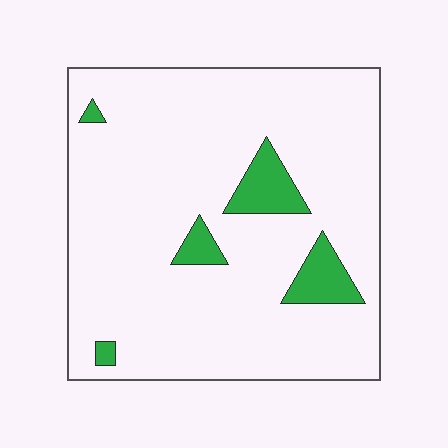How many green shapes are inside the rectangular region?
5.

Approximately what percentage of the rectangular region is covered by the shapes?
Approximately 10%.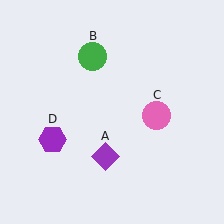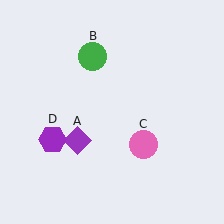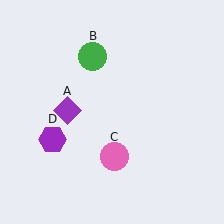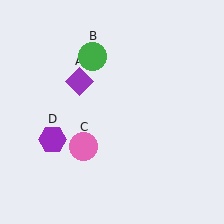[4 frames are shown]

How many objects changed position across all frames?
2 objects changed position: purple diamond (object A), pink circle (object C).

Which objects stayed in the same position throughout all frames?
Green circle (object B) and purple hexagon (object D) remained stationary.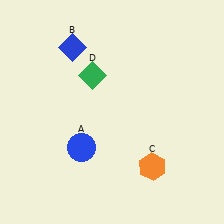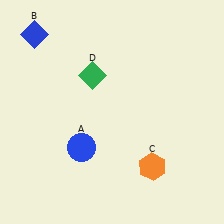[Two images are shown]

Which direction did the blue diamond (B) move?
The blue diamond (B) moved left.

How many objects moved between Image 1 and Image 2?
1 object moved between the two images.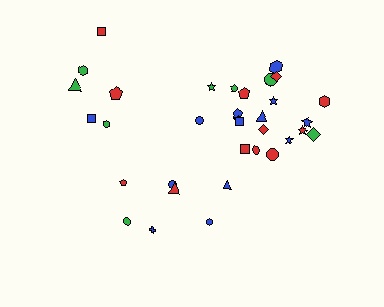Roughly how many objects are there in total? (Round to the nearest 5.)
Roughly 35 objects in total.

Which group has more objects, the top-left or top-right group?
The top-right group.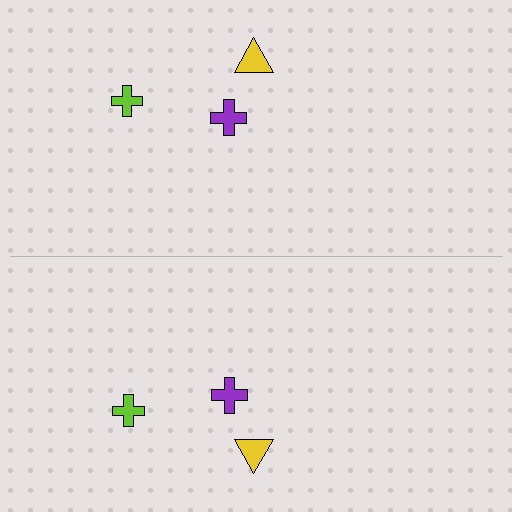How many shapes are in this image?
There are 6 shapes in this image.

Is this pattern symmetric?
Yes, this pattern has bilateral (reflection) symmetry.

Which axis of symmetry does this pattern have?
The pattern has a horizontal axis of symmetry running through the center of the image.